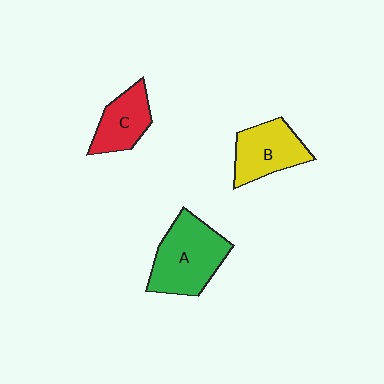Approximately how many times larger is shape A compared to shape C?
Approximately 1.6 times.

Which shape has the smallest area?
Shape C (red).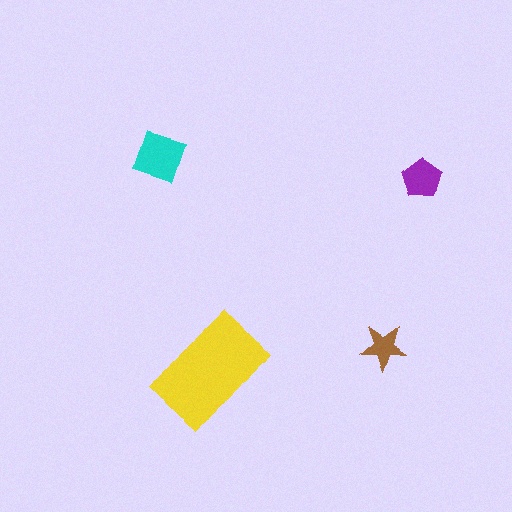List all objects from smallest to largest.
The brown star, the purple pentagon, the cyan square, the yellow rectangle.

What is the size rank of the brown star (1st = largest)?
4th.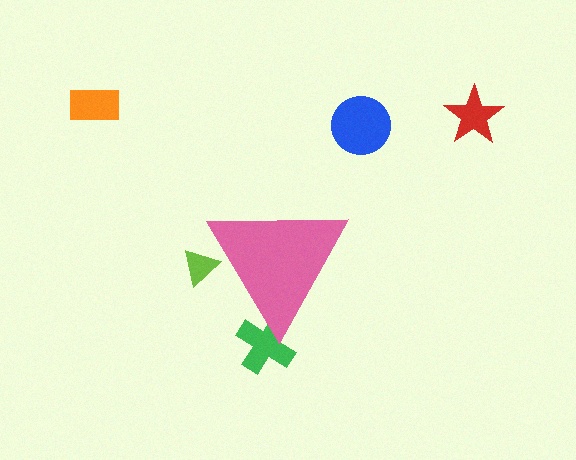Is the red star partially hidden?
No, the red star is fully visible.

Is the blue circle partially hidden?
No, the blue circle is fully visible.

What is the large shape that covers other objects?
A pink triangle.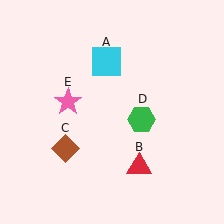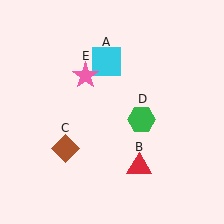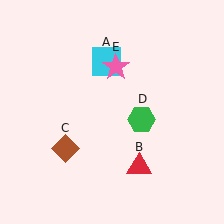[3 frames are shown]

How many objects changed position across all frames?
1 object changed position: pink star (object E).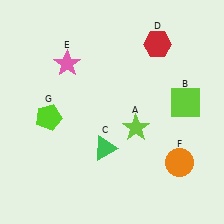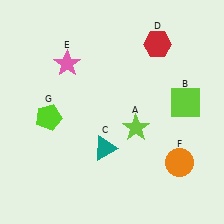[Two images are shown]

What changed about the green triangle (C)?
In Image 1, C is green. In Image 2, it changed to teal.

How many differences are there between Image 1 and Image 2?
There is 1 difference between the two images.